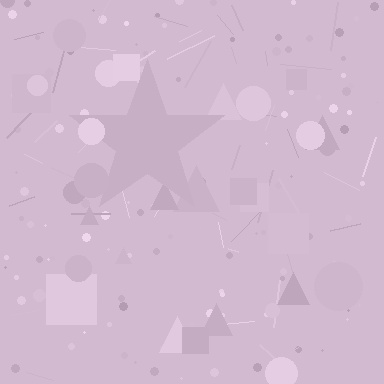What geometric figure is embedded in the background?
A star is embedded in the background.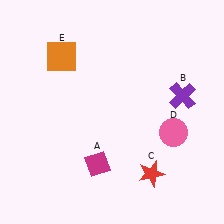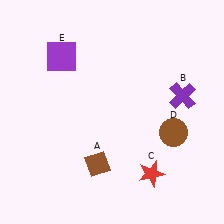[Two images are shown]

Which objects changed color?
A changed from magenta to brown. D changed from pink to brown. E changed from orange to purple.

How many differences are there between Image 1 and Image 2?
There are 3 differences between the two images.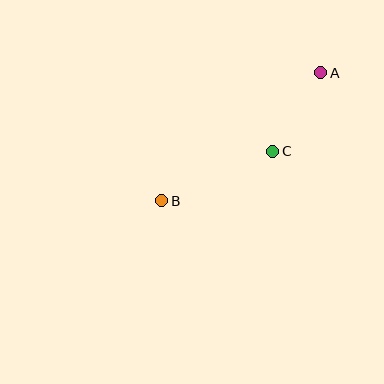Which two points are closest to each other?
Points A and C are closest to each other.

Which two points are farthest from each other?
Points A and B are farthest from each other.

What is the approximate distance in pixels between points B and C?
The distance between B and C is approximately 121 pixels.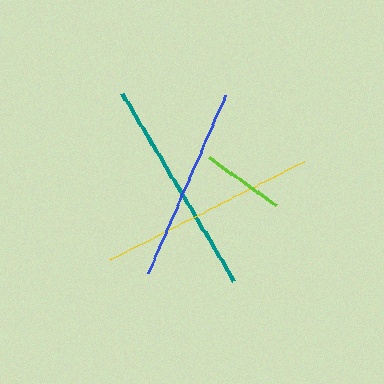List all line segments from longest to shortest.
From longest to shortest: teal, yellow, blue, lime.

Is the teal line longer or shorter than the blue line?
The teal line is longer than the blue line.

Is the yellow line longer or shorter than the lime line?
The yellow line is longer than the lime line.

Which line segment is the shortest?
The lime line is the shortest at approximately 82 pixels.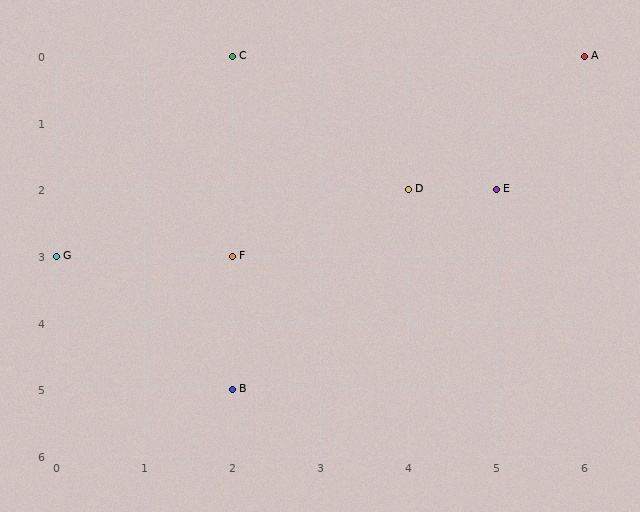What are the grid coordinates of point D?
Point D is at grid coordinates (4, 2).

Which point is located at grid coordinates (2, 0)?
Point C is at (2, 0).